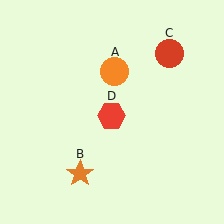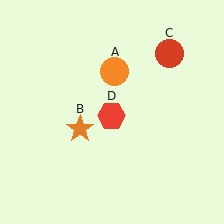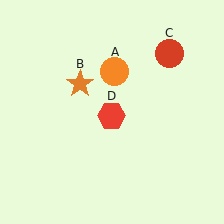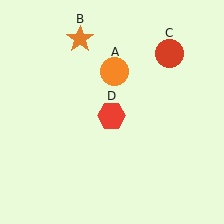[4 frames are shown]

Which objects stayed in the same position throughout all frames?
Orange circle (object A) and red circle (object C) and red hexagon (object D) remained stationary.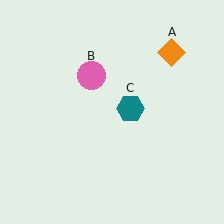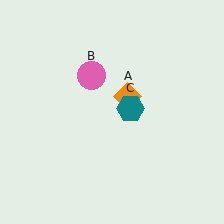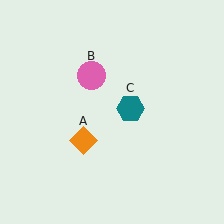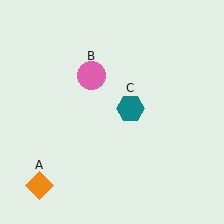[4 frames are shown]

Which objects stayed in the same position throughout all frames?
Pink circle (object B) and teal hexagon (object C) remained stationary.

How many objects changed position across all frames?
1 object changed position: orange diamond (object A).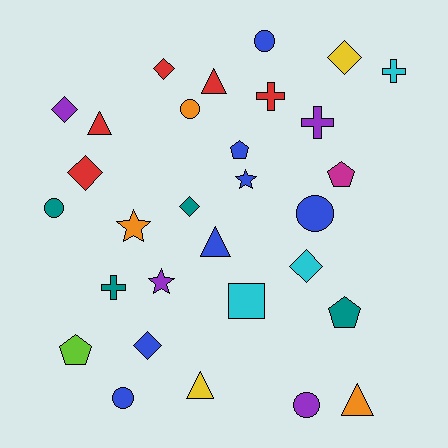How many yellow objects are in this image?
There are 2 yellow objects.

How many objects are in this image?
There are 30 objects.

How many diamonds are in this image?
There are 7 diamonds.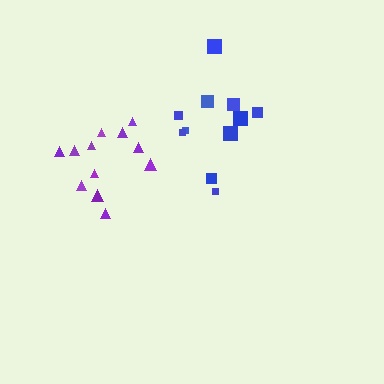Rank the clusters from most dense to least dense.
purple, blue.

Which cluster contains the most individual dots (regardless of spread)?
Purple (12).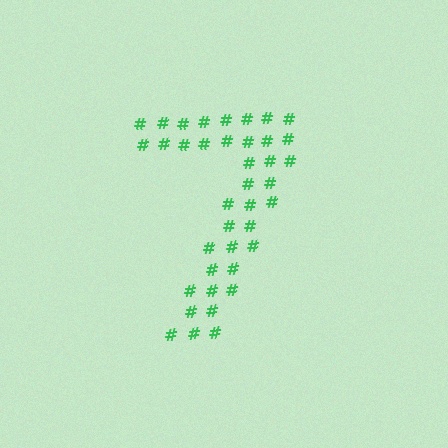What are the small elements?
The small elements are hash symbols.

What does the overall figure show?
The overall figure shows the digit 7.